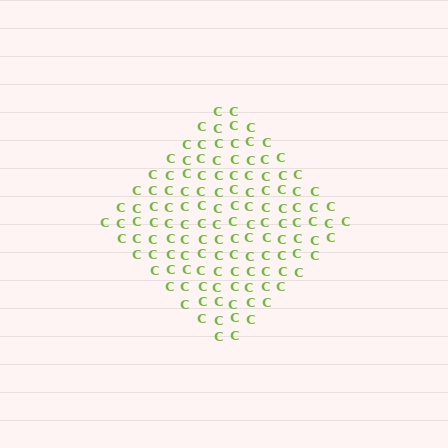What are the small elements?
The small elements are letter C's.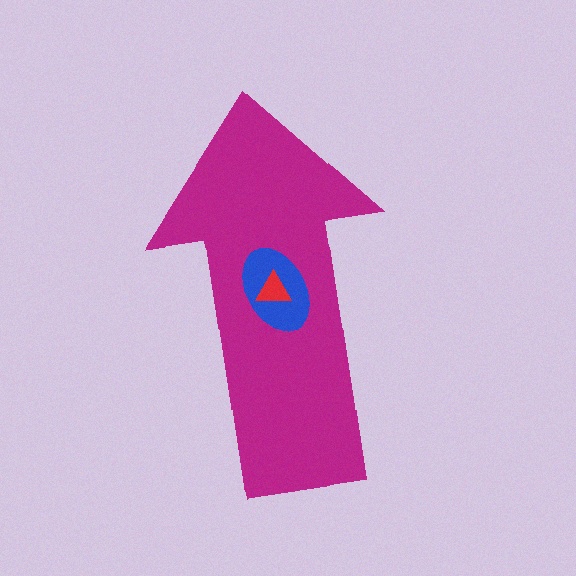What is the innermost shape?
The red triangle.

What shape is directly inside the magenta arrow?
The blue ellipse.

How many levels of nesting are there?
3.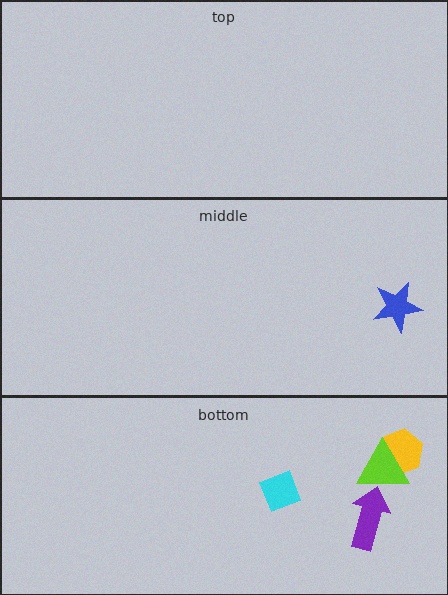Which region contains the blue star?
The middle region.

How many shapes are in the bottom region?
4.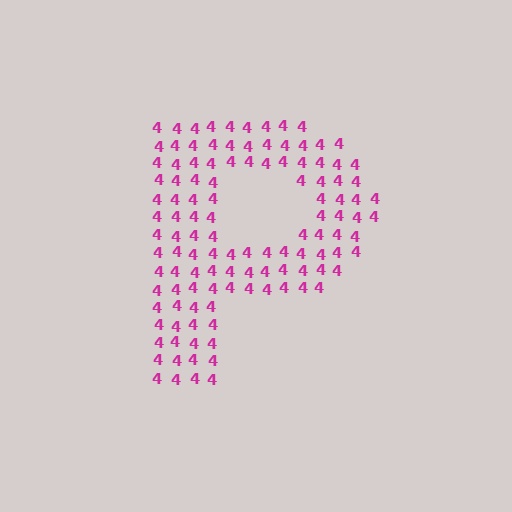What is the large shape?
The large shape is the letter P.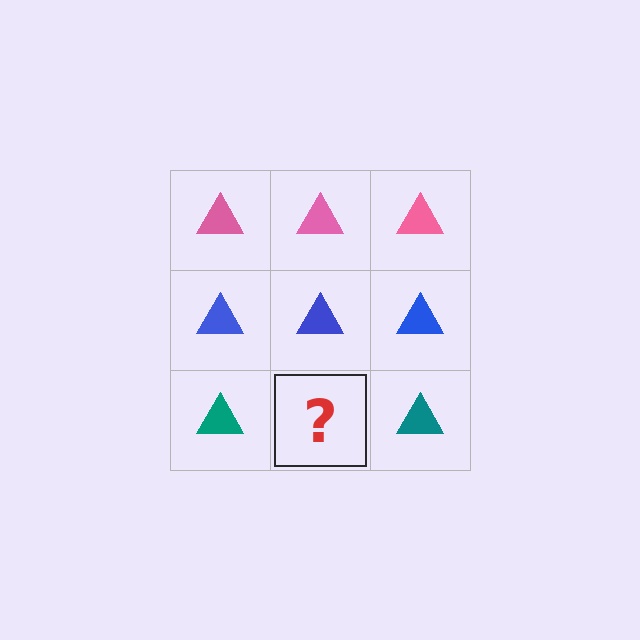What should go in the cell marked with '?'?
The missing cell should contain a teal triangle.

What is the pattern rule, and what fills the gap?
The rule is that each row has a consistent color. The gap should be filled with a teal triangle.